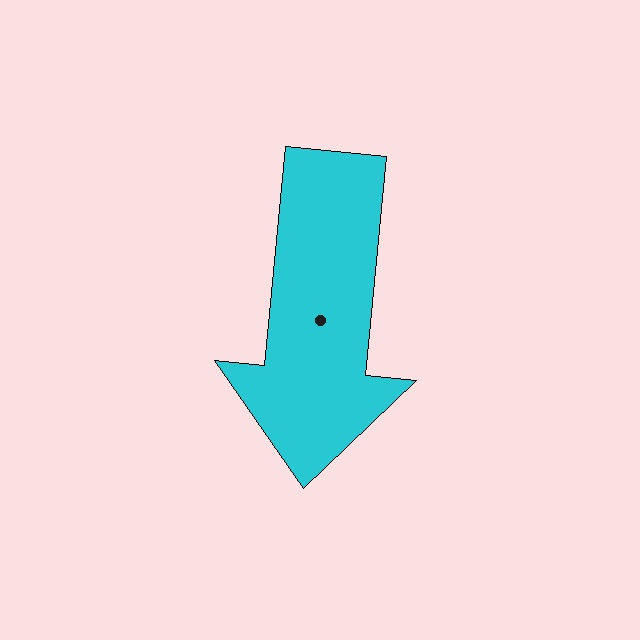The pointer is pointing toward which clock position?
Roughly 6 o'clock.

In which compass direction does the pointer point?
South.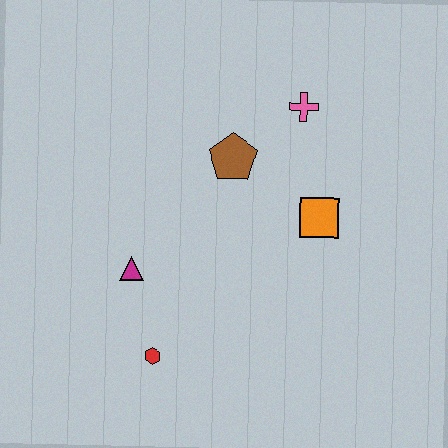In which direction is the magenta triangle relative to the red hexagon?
The magenta triangle is above the red hexagon.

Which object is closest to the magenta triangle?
The red hexagon is closest to the magenta triangle.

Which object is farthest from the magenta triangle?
The pink cross is farthest from the magenta triangle.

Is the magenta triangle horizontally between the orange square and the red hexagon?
No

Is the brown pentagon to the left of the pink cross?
Yes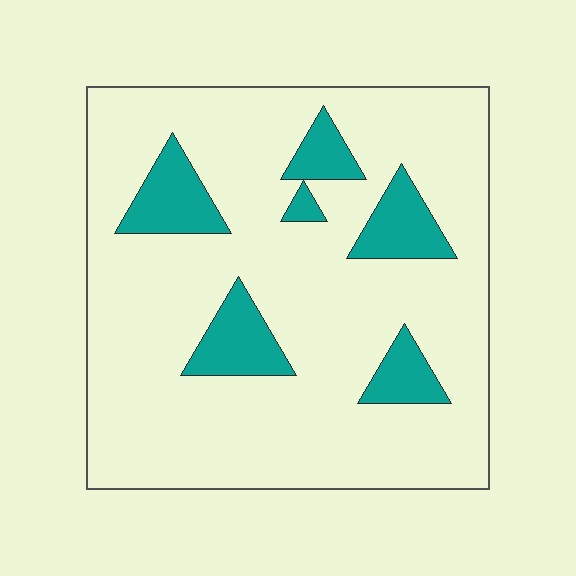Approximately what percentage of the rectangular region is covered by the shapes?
Approximately 15%.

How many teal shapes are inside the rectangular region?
6.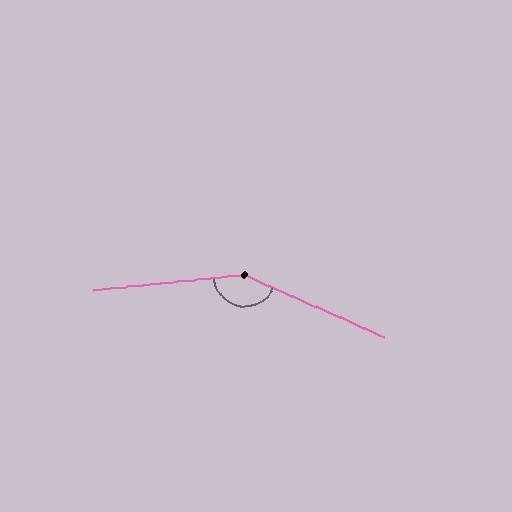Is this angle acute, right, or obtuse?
It is obtuse.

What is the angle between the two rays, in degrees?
Approximately 150 degrees.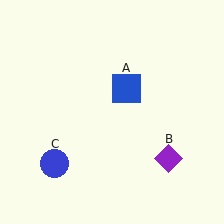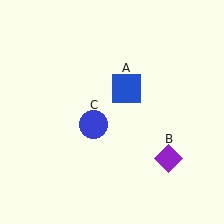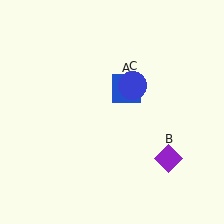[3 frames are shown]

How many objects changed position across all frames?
1 object changed position: blue circle (object C).